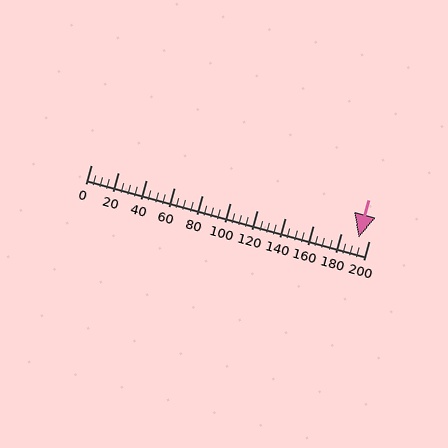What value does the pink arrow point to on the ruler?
The pink arrow points to approximately 193.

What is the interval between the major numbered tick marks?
The major tick marks are spaced 20 units apart.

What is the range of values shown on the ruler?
The ruler shows values from 0 to 200.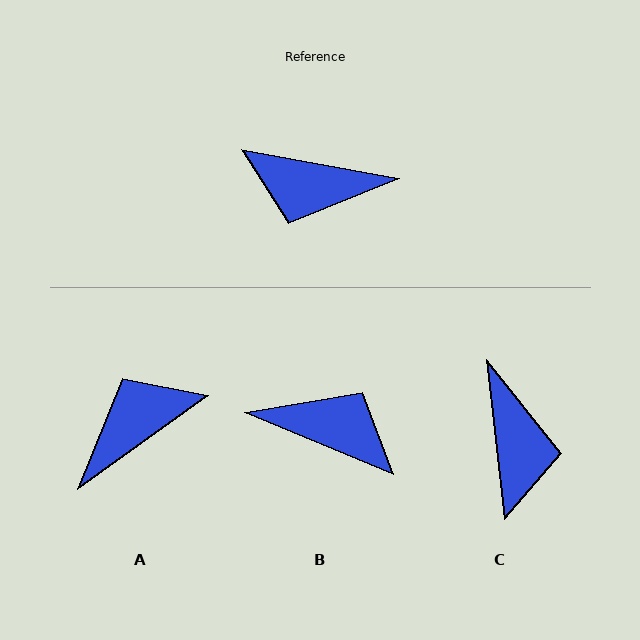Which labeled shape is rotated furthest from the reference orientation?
B, about 168 degrees away.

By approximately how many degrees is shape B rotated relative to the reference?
Approximately 168 degrees counter-clockwise.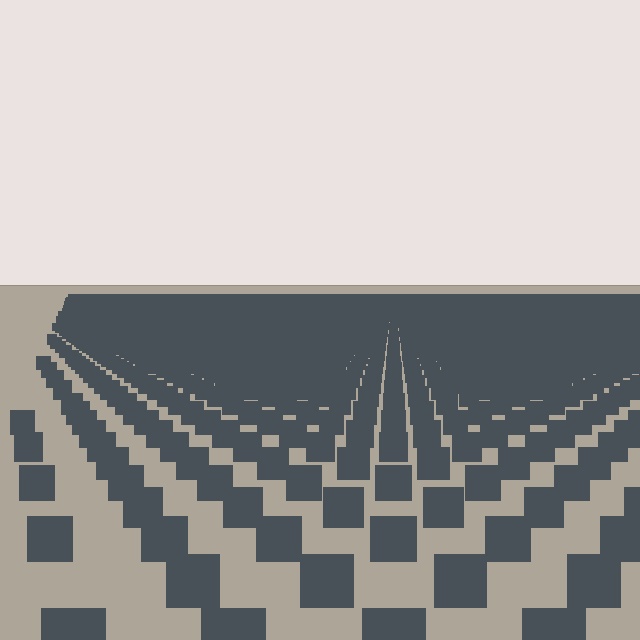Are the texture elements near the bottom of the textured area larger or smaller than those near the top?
Larger. Near the bottom, elements are closer to the viewer and appear at a bigger on-screen size.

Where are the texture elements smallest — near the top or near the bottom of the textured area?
Near the top.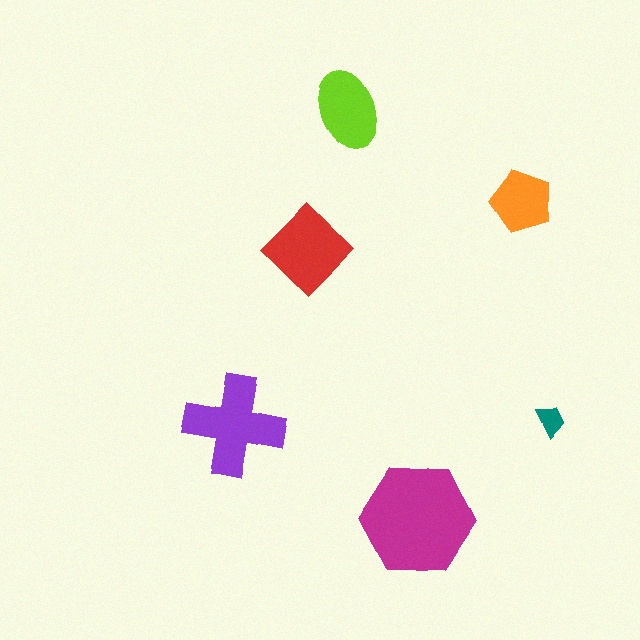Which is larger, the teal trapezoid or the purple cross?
The purple cross.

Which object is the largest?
The magenta hexagon.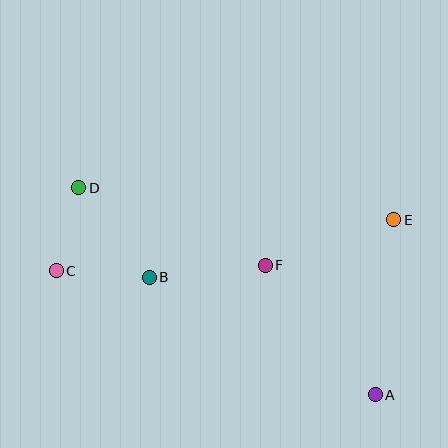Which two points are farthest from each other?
Points A and D are farthest from each other.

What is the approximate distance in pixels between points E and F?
The distance between E and F is approximately 136 pixels.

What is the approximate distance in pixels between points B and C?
The distance between B and C is approximately 93 pixels.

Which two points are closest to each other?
Points C and D are closest to each other.